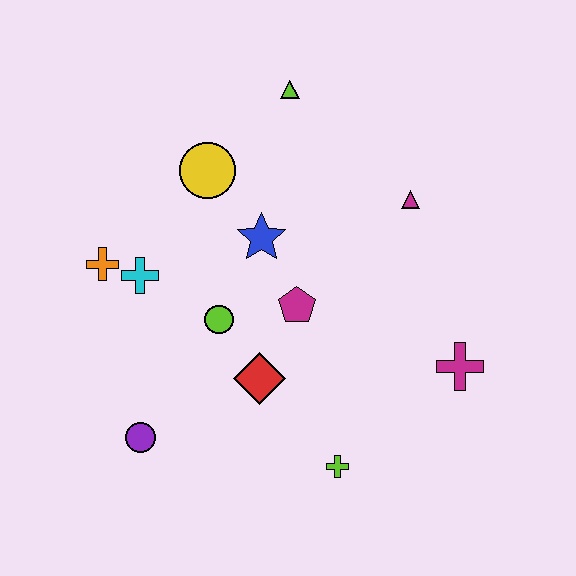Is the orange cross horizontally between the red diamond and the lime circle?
No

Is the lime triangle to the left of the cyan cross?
No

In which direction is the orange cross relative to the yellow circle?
The orange cross is to the left of the yellow circle.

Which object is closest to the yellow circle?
The blue star is closest to the yellow circle.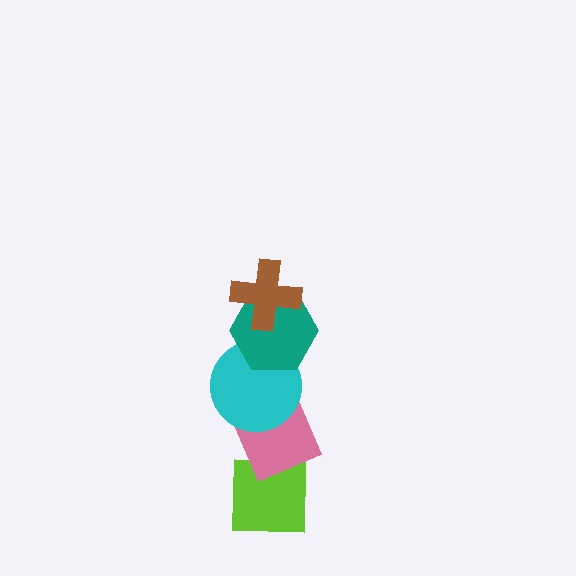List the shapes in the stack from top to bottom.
From top to bottom: the brown cross, the teal hexagon, the cyan circle, the pink diamond, the lime square.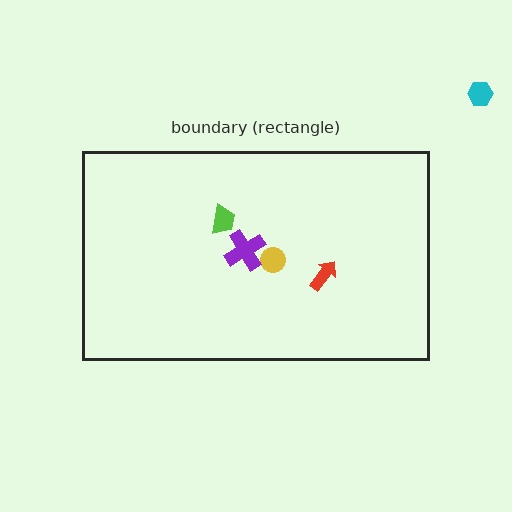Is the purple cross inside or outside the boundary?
Inside.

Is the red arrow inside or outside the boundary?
Inside.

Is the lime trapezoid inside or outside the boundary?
Inside.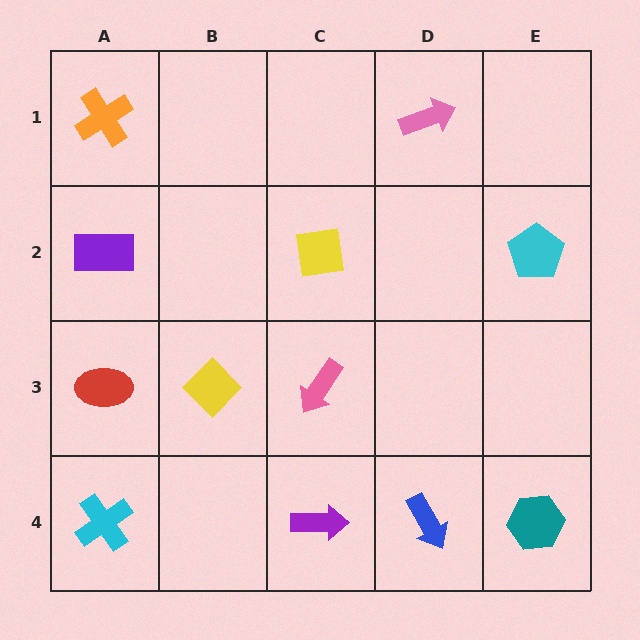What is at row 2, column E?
A cyan pentagon.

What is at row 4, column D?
A blue arrow.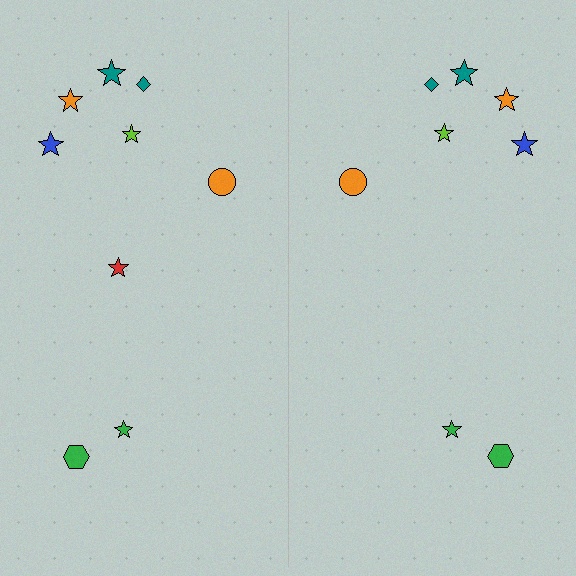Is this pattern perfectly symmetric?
No, the pattern is not perfectly symmetric. A red star is missing from the right side.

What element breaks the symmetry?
A red star is missing from the right side.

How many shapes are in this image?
There are 17 shapes in this image.